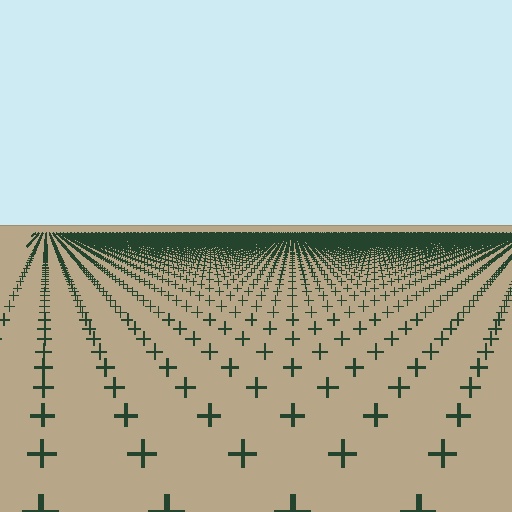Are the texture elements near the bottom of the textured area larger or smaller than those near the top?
Larger. Near the bottom, elements are closer to the viewer and appear at a bigger on-screen size.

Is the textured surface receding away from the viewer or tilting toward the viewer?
The surface is receding away from the viewer. Texture elements get smaller and denser toward the top.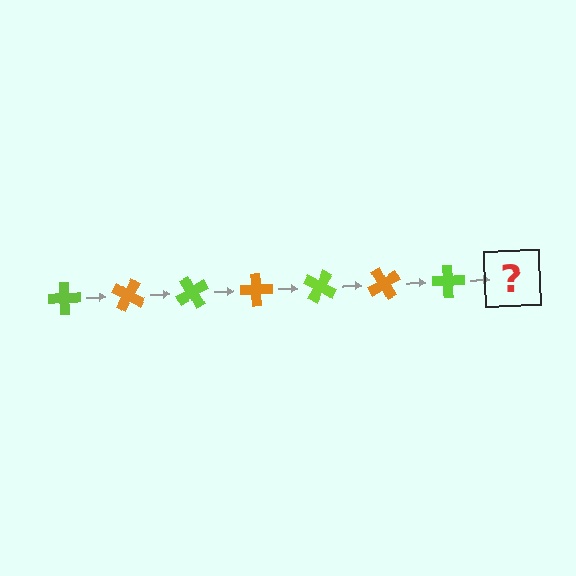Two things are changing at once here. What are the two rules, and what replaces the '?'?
The two rules are that it rotates 30 degrees each step and the color cycles through lime and orange. The '?' should be an orange cross, rotated 210 degrees from the start.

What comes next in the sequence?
The next element should be an orange cross, rotated 210 degrees from the start.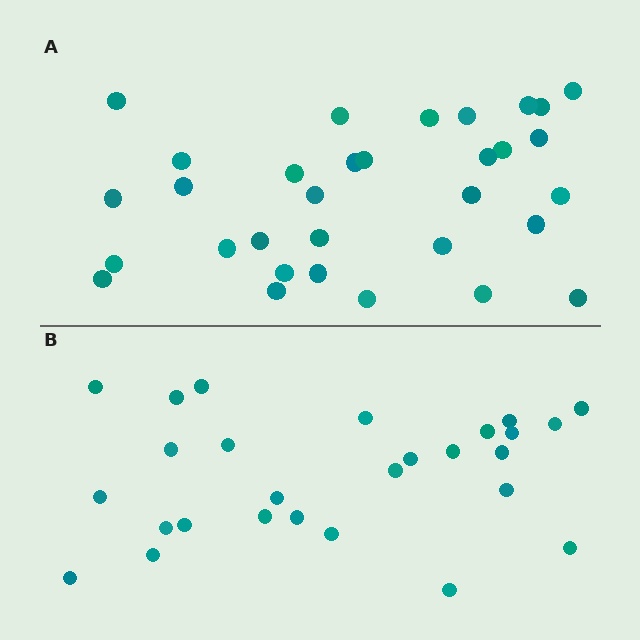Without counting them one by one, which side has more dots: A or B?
Region A (the top region) has more dots.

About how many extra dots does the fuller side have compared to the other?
Region A has about 5 more dots than region B.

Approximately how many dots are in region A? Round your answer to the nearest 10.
About 30 dots. (The exact count is 32, which rounds to 30.)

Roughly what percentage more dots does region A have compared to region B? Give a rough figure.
About 20% more.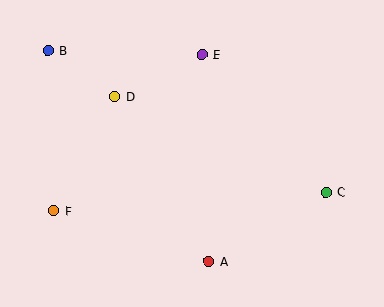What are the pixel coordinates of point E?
Point E is at (202, 55).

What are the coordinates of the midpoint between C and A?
The midpoint between C and A is at (267, 227).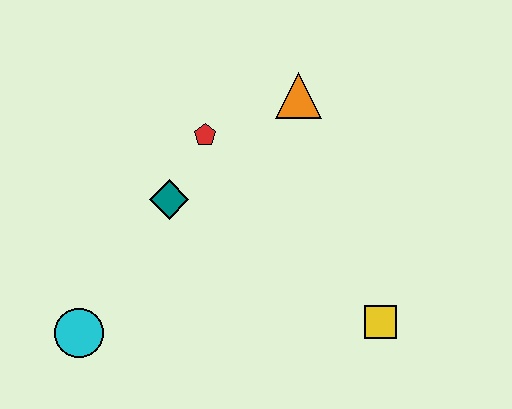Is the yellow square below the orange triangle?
Yes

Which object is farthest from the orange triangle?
The cyan circle is farthest from the orange triangle.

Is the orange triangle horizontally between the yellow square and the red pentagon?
Yes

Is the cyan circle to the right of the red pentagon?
No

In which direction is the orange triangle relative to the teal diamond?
The orange triangle is to the right of the teal diamond.